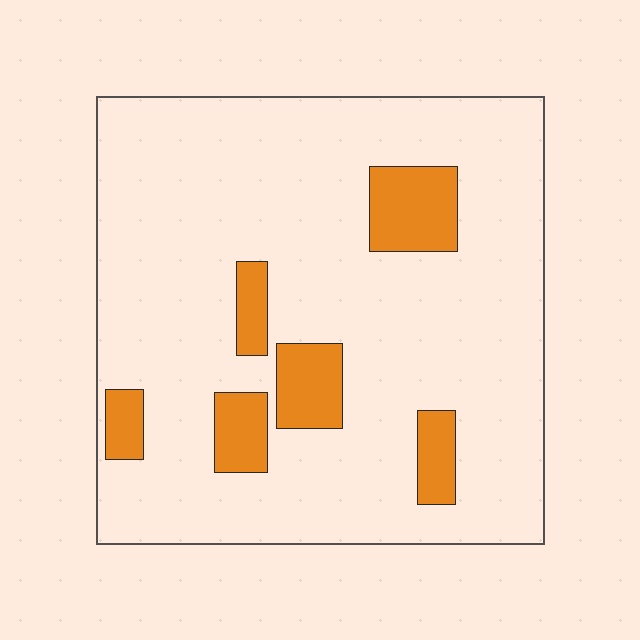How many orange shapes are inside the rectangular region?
6.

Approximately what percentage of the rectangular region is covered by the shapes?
Approximately 15%.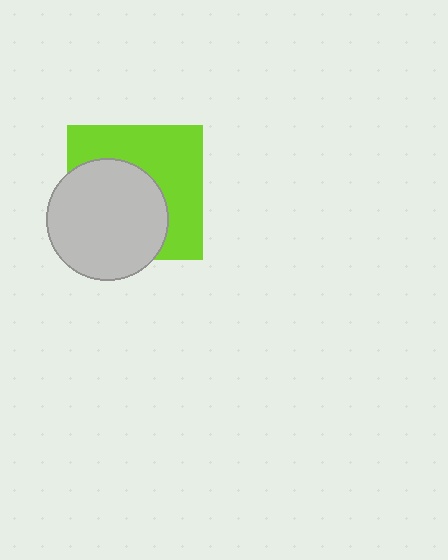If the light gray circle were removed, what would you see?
You would see the complete lime square.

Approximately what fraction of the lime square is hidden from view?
Roughly 50% of the lime square is hidden behind the light gray circle.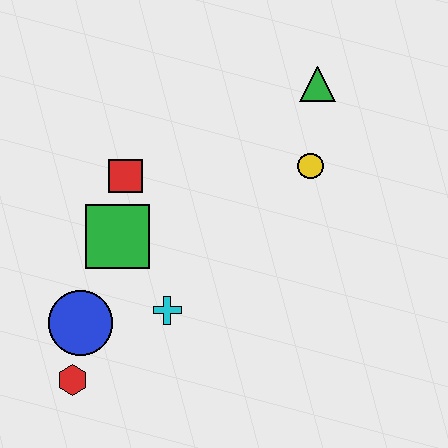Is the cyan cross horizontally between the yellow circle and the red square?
Yes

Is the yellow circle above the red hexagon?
Yes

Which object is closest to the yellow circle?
The green triangle is closest to the yellow circle.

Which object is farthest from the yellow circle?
The red hexagon is farthest from the yellow circle.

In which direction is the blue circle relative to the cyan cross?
The blue circle is to the left of the cyan cross.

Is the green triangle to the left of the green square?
No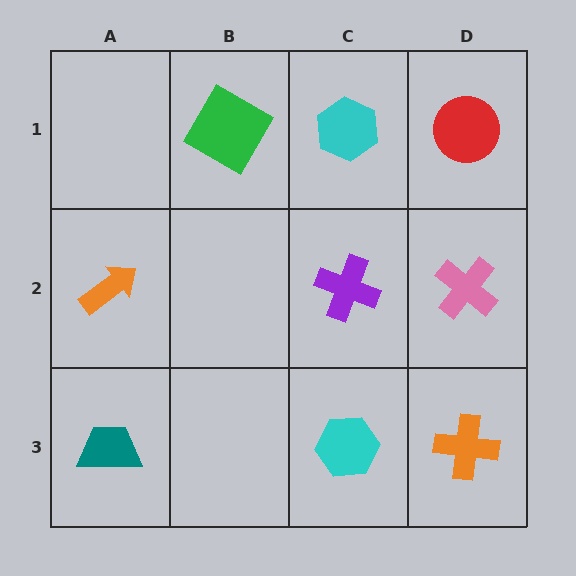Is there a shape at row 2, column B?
No, that cell is empty.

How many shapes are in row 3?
3 shapes.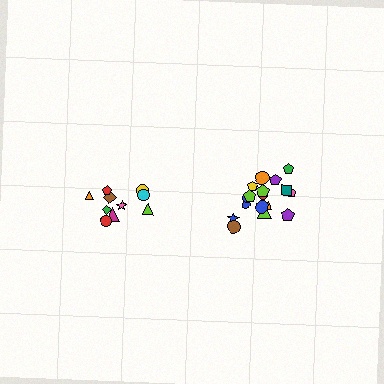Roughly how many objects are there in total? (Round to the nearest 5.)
Roughly 30 objects in total.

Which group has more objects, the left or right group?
The right group.